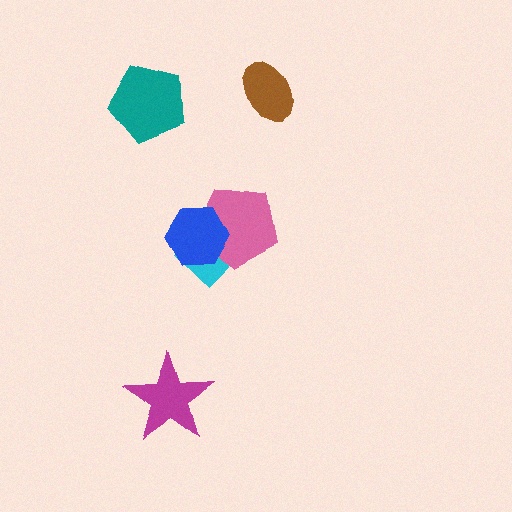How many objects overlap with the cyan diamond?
2 objects overlap with the cyan diamond.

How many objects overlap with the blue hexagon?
2 objects overlap with the blue hexagon.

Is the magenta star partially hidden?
No, no other shape covers it.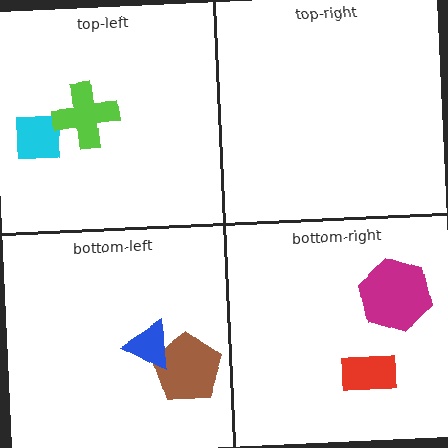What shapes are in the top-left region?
The cyan square, the lime cross.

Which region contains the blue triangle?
The bottom-left region.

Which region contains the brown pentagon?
The bottom-left region.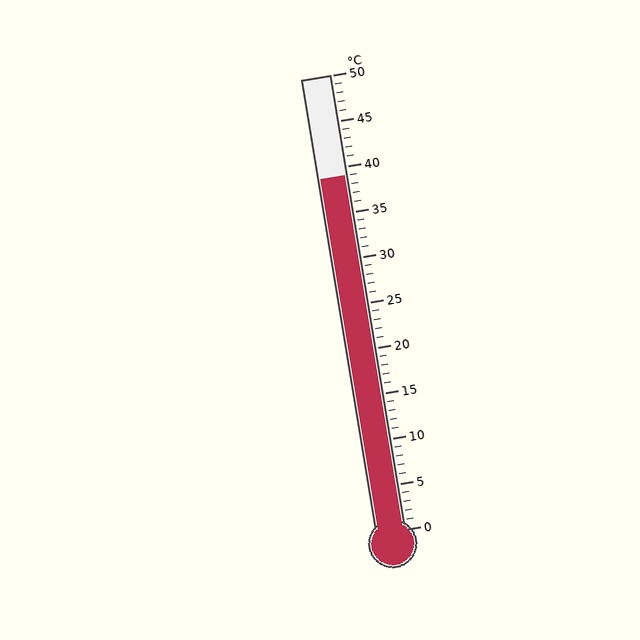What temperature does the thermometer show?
The thermometer shows approximately 39°C.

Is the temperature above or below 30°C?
The temperature is above 30°C.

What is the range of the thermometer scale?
The thermometer scale ranges from 0°C to 50°C.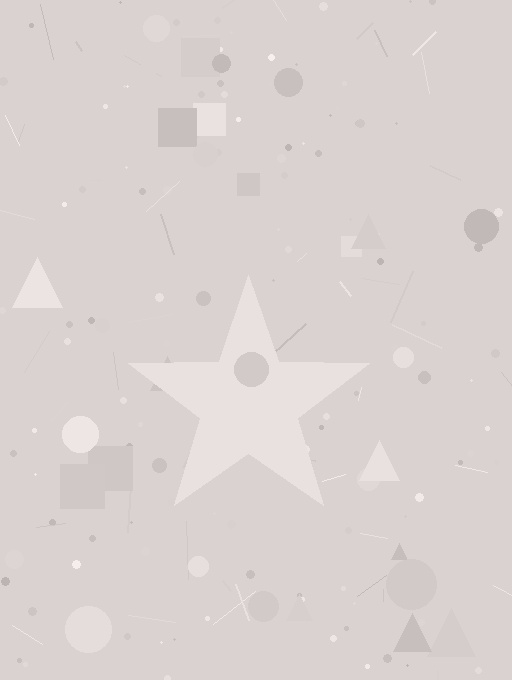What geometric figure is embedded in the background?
A star is embedded in the background.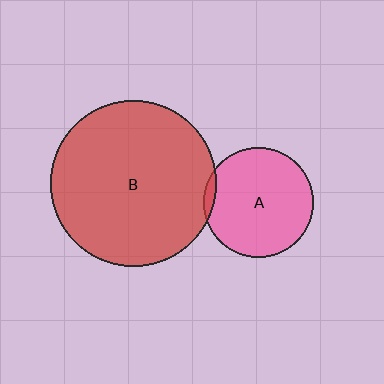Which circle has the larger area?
Circle B (red).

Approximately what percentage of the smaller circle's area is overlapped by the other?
Approximately 5%.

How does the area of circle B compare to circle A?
Approximately 2.3 times.